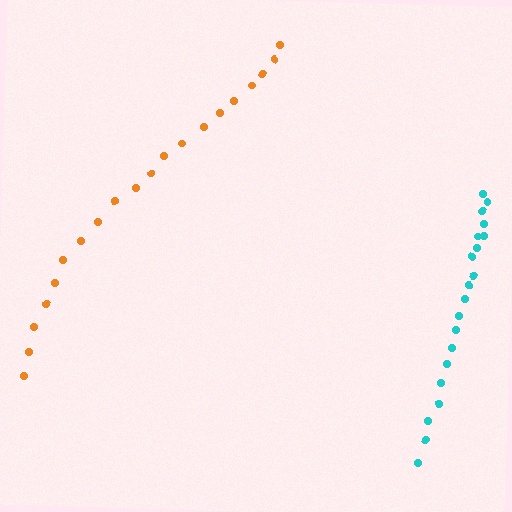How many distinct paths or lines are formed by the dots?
There are 2 distinct paths.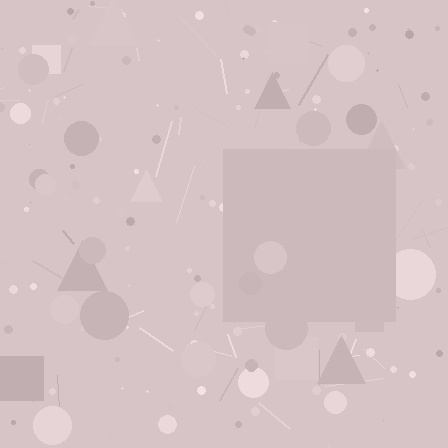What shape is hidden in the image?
A square is hidden in the image.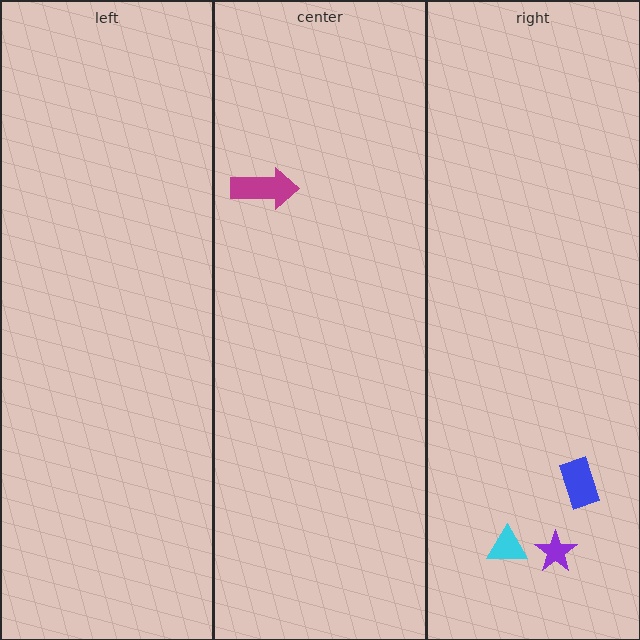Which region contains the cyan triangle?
The right region.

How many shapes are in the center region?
1.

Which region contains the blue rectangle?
The right region.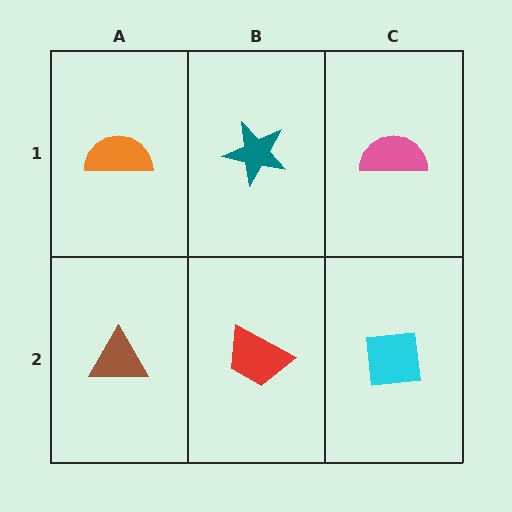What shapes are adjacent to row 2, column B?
A teal star (row 1, column B), a brown triangle (row 2, column A), a cyan square (row 2, column C).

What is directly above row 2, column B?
A teal star.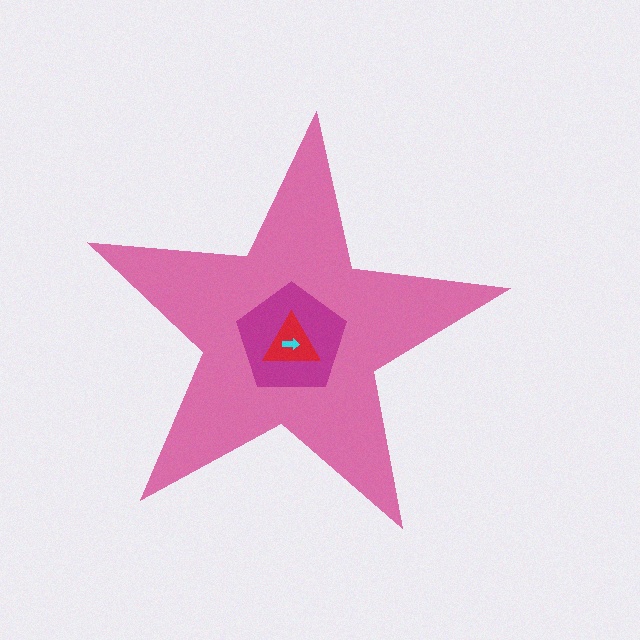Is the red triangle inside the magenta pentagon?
Yes.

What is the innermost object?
The cyan arrow.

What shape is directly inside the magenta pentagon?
The red triangle.